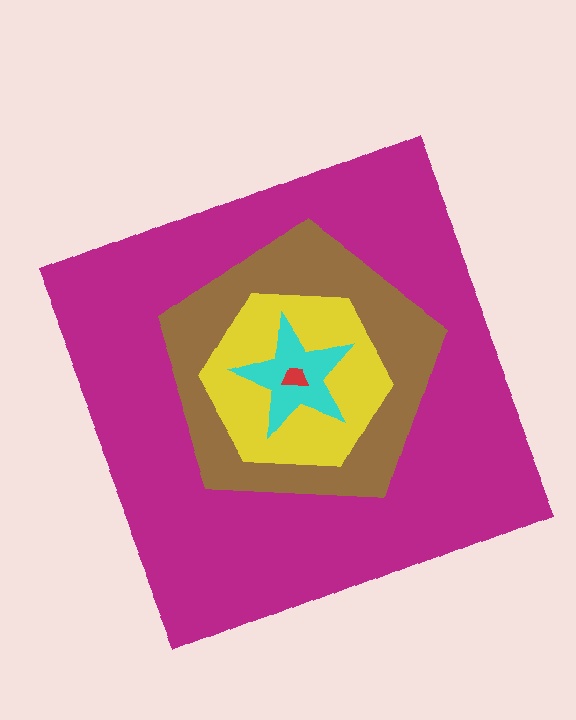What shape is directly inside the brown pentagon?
The yellow hexagon.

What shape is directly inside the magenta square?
The brown pentagon.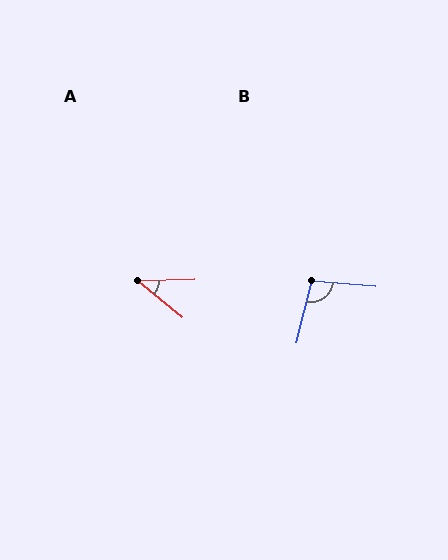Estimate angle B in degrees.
Approximately 99 degrees.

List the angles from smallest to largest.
A (41°), B (99°).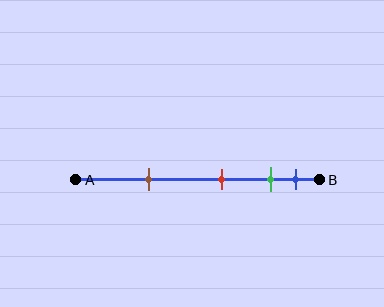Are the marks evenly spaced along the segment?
No, the marks are not evenly spaced.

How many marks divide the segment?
There are 4 marks dividing the segment.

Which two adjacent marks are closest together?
The green and blue marks are the closest adjacent pair.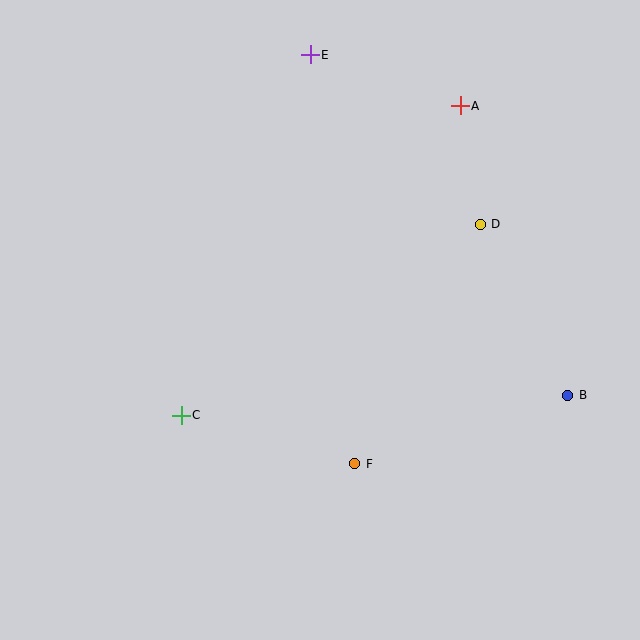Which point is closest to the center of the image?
Point F at (355, 464) is closest to the center.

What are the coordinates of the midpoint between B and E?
The midpoint between B and E is at (439, 225).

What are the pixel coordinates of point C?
Point C is at (181, 415).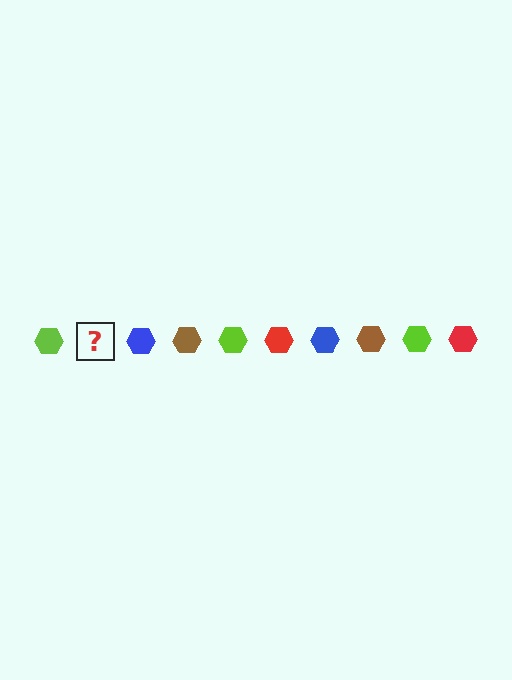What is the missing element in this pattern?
The missing element is a red hexagon.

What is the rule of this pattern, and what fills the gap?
The rule is that the pattern cycles through lime, red, blue, brown hexagons. The gap should be filled with a red hexagon.